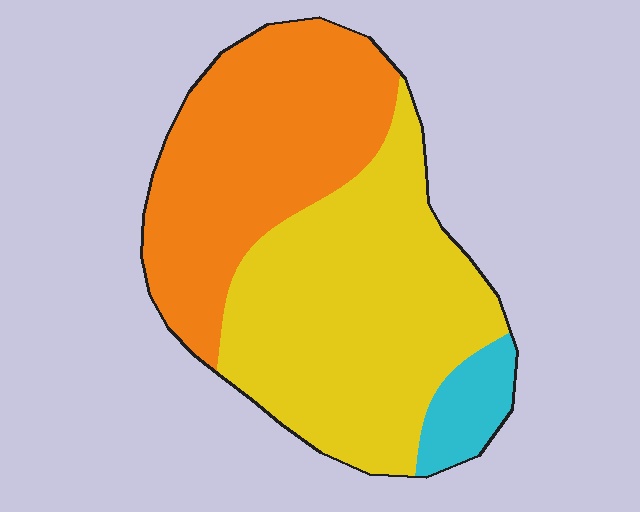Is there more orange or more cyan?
Orange.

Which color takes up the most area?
Yellow, at roughly 50%.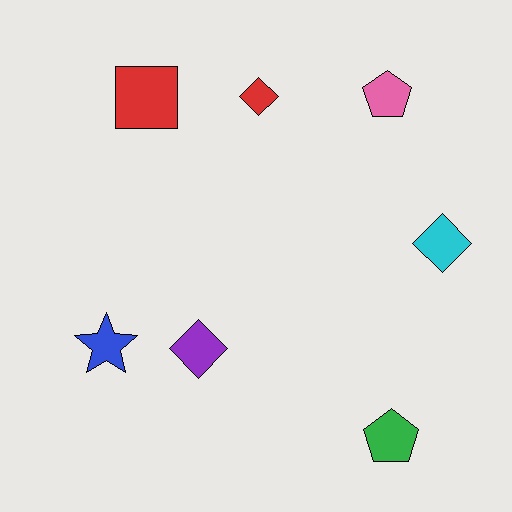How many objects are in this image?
There are 7 objects.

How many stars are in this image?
There is 1 star.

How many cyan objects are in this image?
There is 1 cyan object.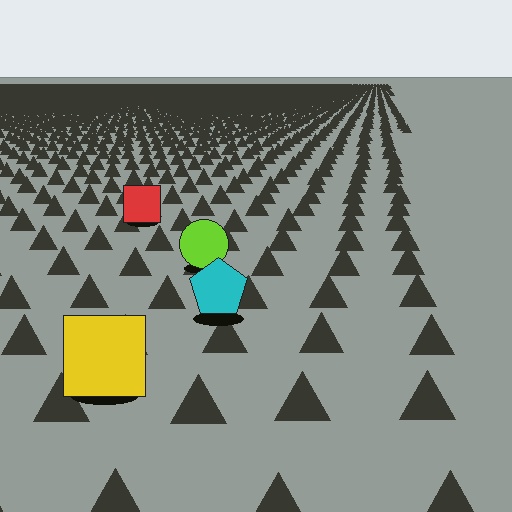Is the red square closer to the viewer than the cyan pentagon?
No. The cyan pentagon is closer — you can tell from the texture gradient: the ground texture is coarser near it.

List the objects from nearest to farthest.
From nearest to farthest: the yellow square, the cyan pentagon, the lime circle, the red square.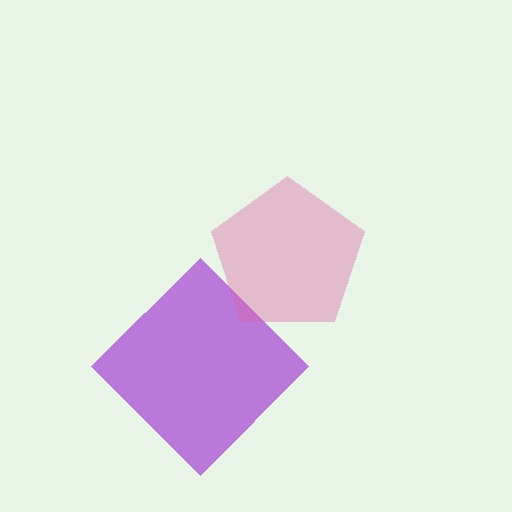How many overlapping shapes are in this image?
There are 2 overlapping shapes in the image.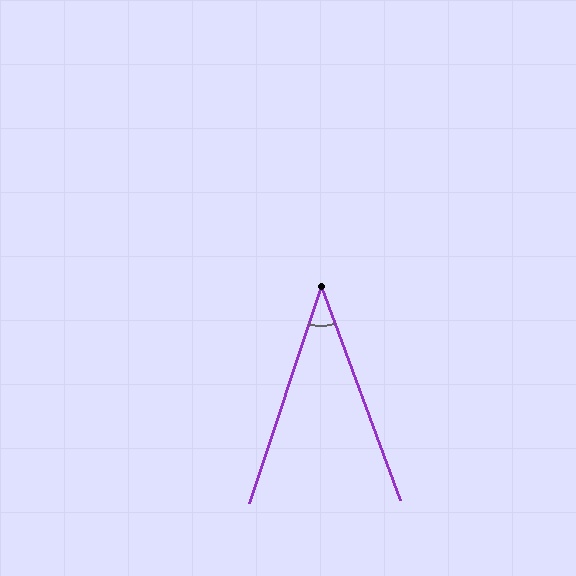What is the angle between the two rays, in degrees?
Approximately 38 degrees.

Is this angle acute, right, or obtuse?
It is acute.